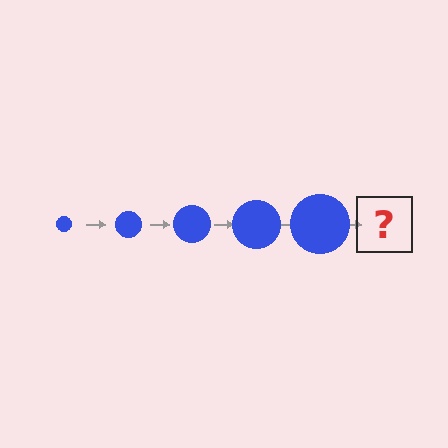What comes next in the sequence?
The next element should be a blue circle, larger than the previous one.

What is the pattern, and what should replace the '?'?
The pattern is that the circle gets progressively larger each step. The '?' should be a blue circle, larger than the previous one.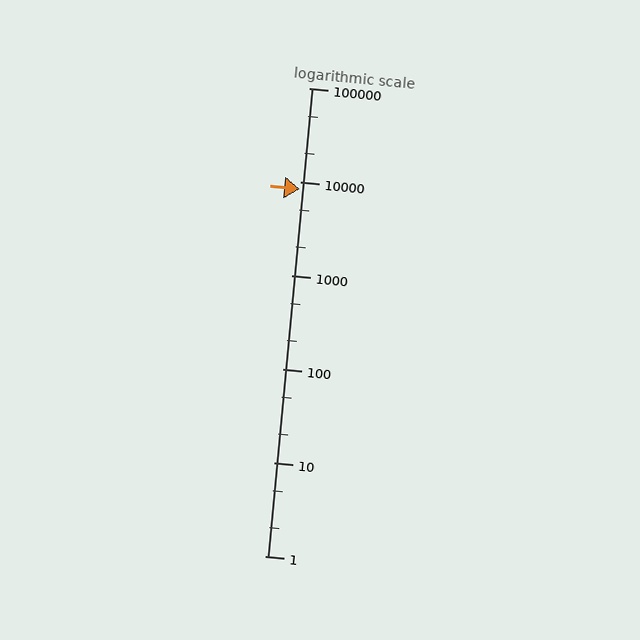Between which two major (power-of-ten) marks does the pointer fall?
The pointer is between 1000 and 10000.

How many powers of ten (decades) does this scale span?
The scale spans 5 decades, from 1 to 100000.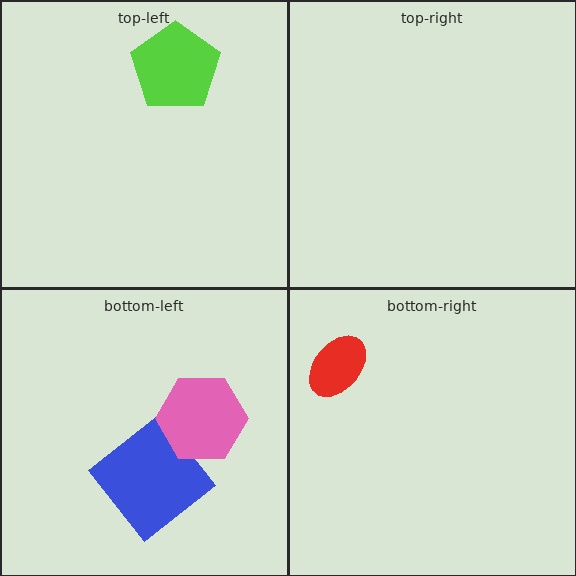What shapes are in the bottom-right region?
The red ellipse.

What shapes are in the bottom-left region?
The blue diamond, the pink hexagon.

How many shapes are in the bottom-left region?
2.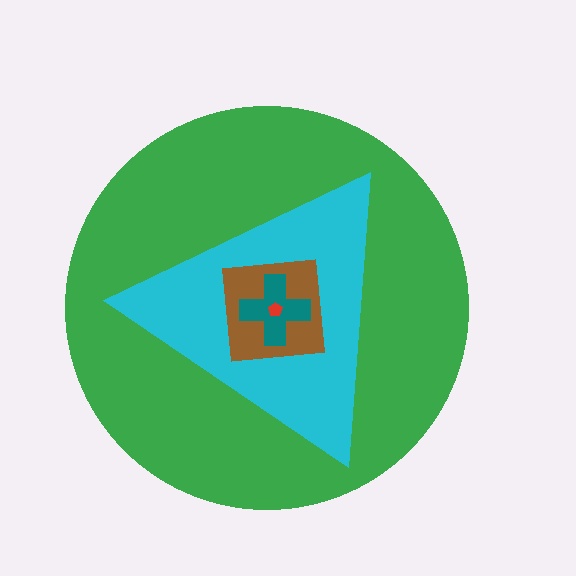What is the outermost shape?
The green circle.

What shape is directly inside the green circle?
The cyan triangle.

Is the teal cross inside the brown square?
Yes.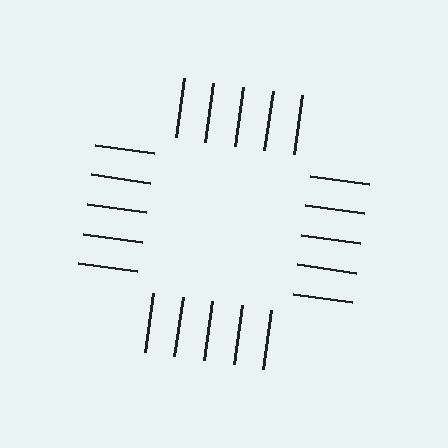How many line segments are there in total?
20 — 5 along each of the 4 edges.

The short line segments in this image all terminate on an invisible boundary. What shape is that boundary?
An illusory square — the line segments terminate on its edges but no continuous stroke is drawn.